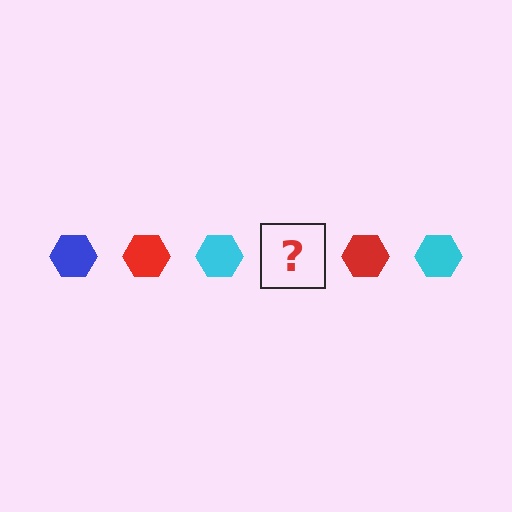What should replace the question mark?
The question mark should be replaced with a blue hexagon.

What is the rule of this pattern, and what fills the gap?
The rule is that the pattern cycles through blue, red, cyan hexagons. The gap should be filled with a blue hexagon.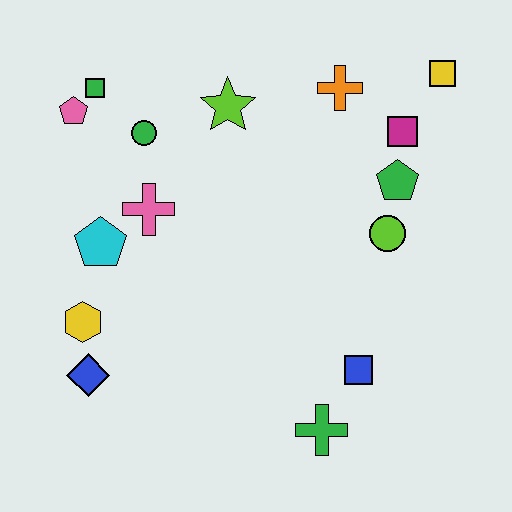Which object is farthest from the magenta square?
The blue diamond is farthest from the magenta square.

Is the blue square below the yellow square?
Yes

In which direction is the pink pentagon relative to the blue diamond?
The pink pentagon is above the blue diamond.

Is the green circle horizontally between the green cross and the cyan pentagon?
Yes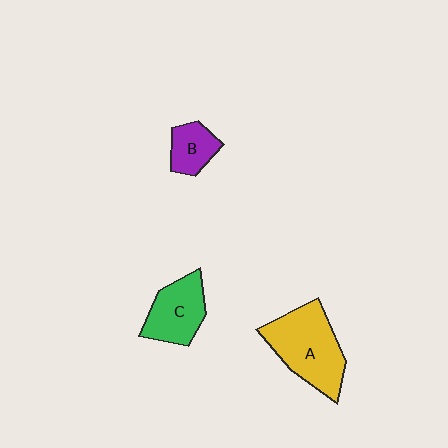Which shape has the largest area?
Shape A (yellow).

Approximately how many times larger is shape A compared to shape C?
Approximately 1.5 times.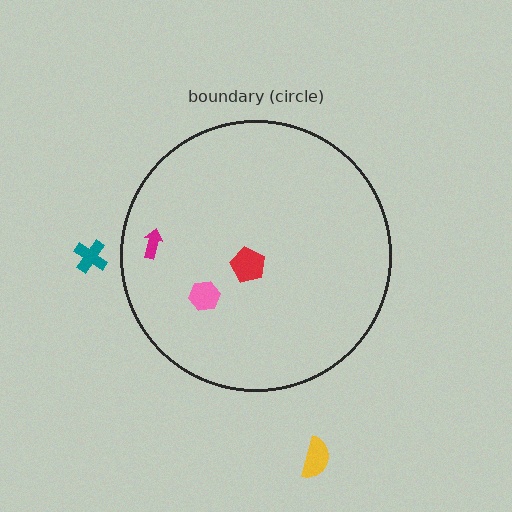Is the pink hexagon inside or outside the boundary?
Inside.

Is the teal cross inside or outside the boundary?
Outside.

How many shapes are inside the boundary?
3 inside, 2 outside.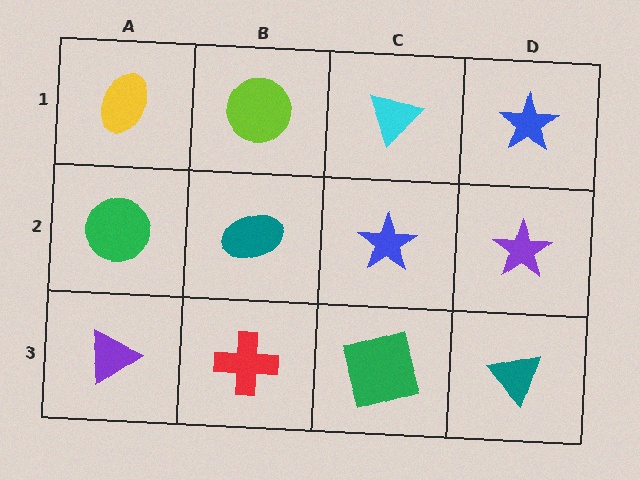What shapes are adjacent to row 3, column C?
A blue star (row 2, column C), a red cross (row 3, column B), a teal triangle (row 3, column D).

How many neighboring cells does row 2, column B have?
4.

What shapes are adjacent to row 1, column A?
A green circle (row 2, column A), a lime circle (row 1, column B).